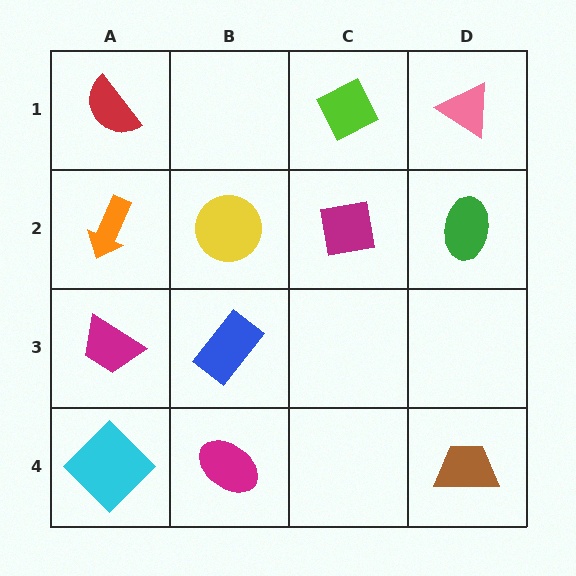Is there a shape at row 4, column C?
No, that cell is empty.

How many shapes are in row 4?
3 shapes.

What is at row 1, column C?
A lime diamond.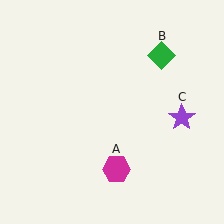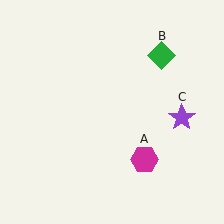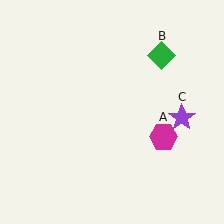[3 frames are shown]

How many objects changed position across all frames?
1 object changed position: magenta hexagon (object A).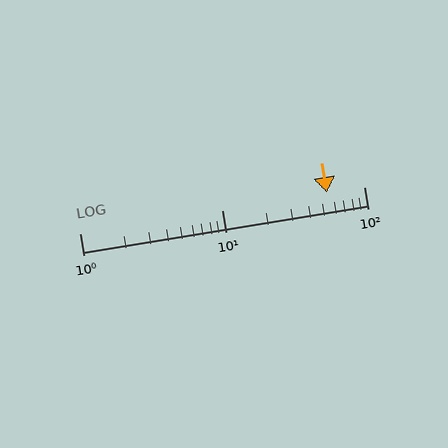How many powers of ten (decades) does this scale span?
The scale spans 2 decades, from 1 to 100.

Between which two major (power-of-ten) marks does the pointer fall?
The pointer is between 10 and 100.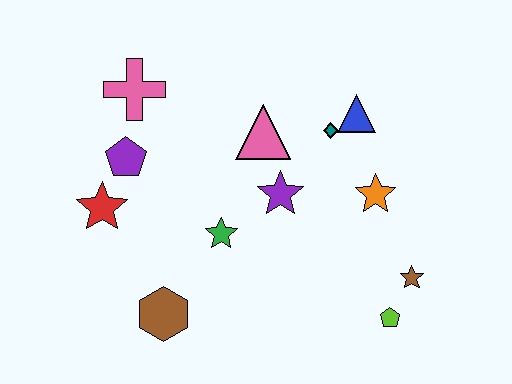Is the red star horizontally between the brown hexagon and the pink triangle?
No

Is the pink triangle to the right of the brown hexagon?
Yes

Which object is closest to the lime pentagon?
The brown star is closest to the lime pentagon.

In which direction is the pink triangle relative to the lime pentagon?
The pink triangle is above the lime pentagon.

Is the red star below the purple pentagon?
Yes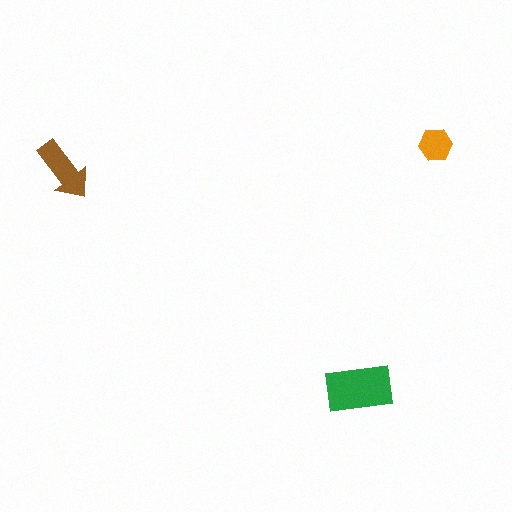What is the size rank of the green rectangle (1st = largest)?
1st.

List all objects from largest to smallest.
The green rectangle, the brown arrow, the orange hexagon.